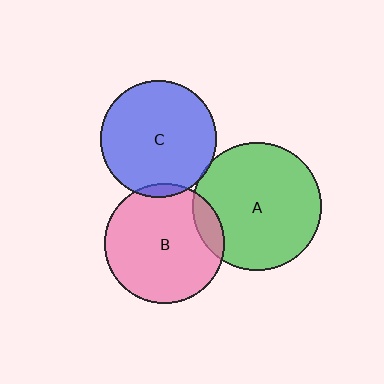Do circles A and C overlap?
Yes.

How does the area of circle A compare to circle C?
Approximately 1.2 times.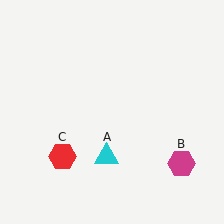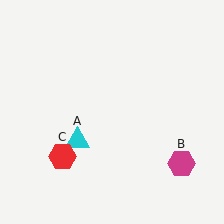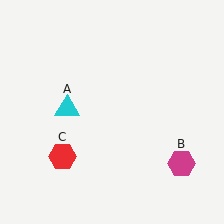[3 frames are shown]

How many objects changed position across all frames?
1 object changed position: cyan triangle (object A).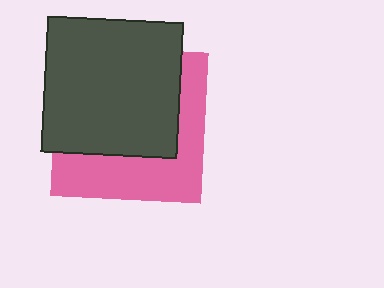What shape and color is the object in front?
The object in front is a dark gray square.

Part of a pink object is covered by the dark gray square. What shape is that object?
It is a square.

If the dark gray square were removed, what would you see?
You would see the complete pink square.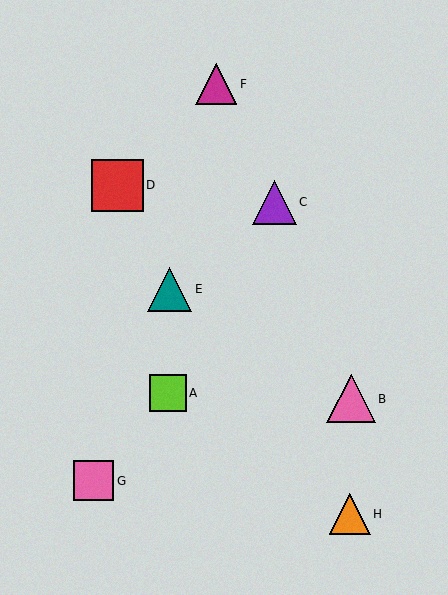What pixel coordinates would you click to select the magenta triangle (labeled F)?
Click at (216, 84) to select the magenta triangle F.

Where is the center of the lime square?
The center of the lime square is at (168, 393).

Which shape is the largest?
The red square (labeled D) is the largest.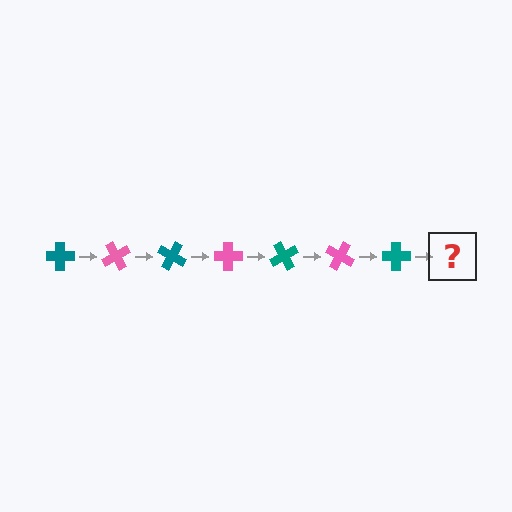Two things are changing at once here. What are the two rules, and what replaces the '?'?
The two rules are that it rotates 60 degrees each step and the color cycles through teal and pink. The '?' should be a pink cross, rotated 420 degrees from the start.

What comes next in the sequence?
The next element should be a pink cross, rotated 420 degrees from the start.